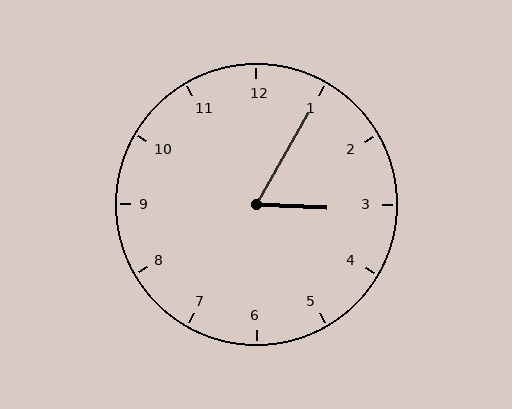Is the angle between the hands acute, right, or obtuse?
It is acute.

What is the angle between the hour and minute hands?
Approximately 62 degrees.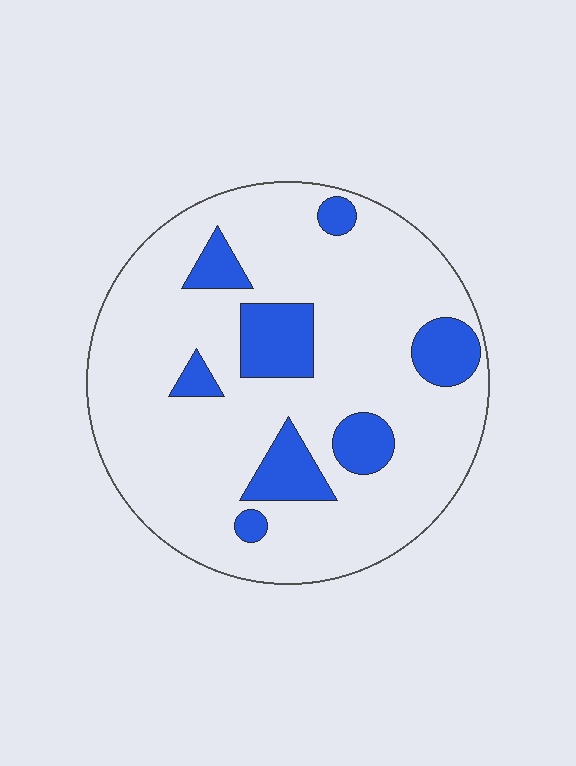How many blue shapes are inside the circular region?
8.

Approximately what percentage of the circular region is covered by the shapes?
Approximately 20%.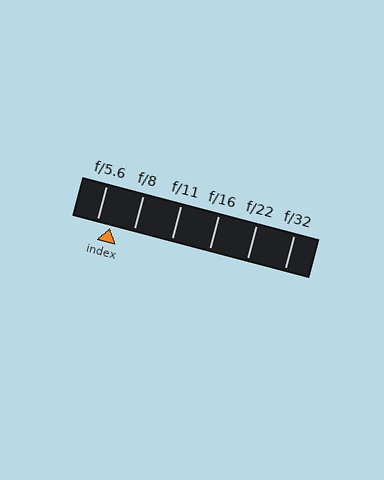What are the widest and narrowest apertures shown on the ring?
The widest aperture shown is f/5.6 and the narrowest is f/32.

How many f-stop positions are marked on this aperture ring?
There are 6 f-stop positions marked.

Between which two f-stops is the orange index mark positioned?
The index mark is between f/5.6 and f/8.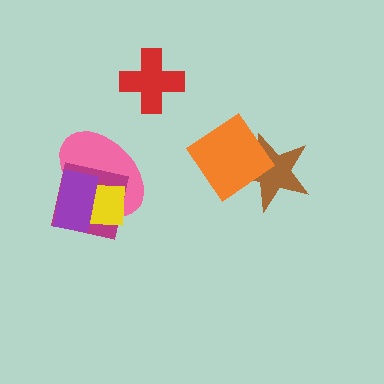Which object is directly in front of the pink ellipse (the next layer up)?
The magenta square is directly in front of the pink ellipse.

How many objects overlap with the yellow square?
3 objects overlap with the yellow square.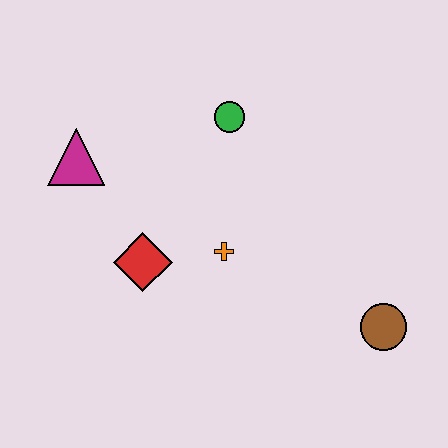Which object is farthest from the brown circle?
The magenta triangle is farthest from the brown circle.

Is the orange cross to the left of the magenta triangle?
No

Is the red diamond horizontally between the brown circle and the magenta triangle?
Yes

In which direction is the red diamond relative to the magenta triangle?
The red diamond is below the magenta triangle.